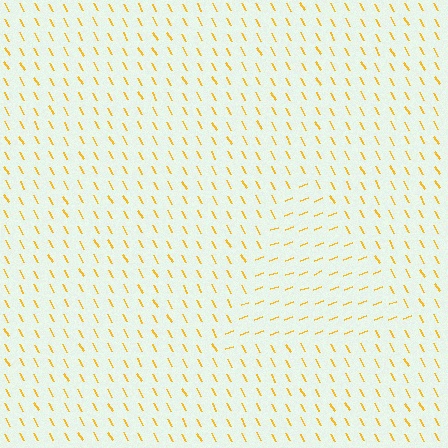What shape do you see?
I see a triangle.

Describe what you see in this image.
The image is filled with small yellow line segments. A triangle region in the image has lines oriented differently from the surrounding lines, creating a visible texture boundary.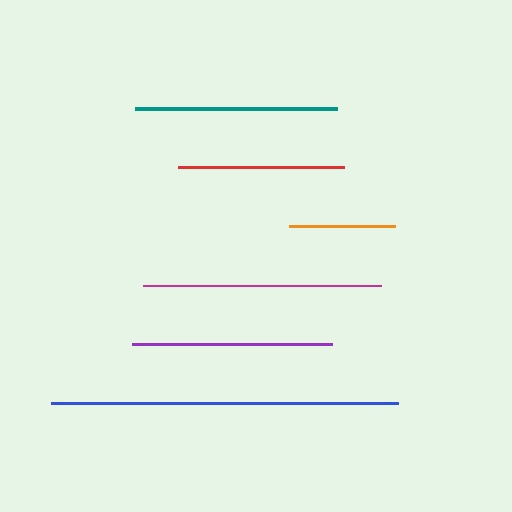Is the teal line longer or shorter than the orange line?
The teal line is longer than the orange line.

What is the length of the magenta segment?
The magenta segment is approximately 238 pixels long.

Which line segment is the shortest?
The orange line is the shortest at approximately 105 pixels.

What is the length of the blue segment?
The blue segment is approximately 347 pixels long.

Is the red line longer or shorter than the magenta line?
The magenta line is longer than the red line.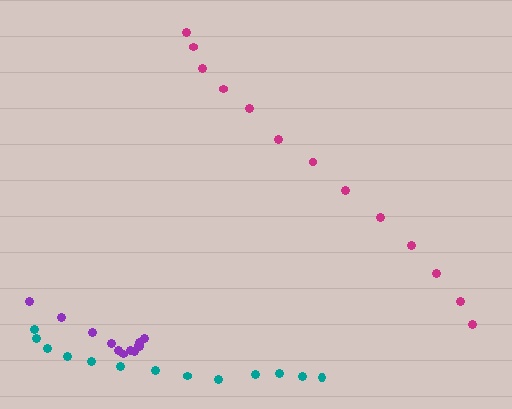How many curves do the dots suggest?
There are 3 distinct paths.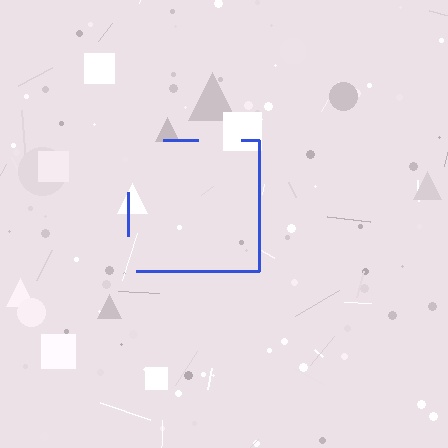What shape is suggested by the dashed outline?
The dashed outline suggests a square.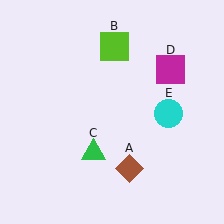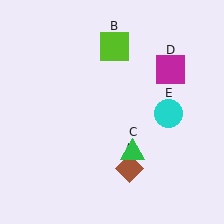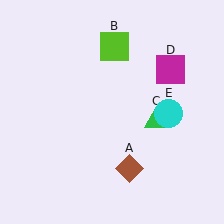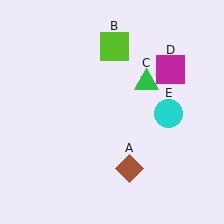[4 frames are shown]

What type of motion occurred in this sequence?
The green triangle (object C) rotated counterclockwise around the center of the scene.